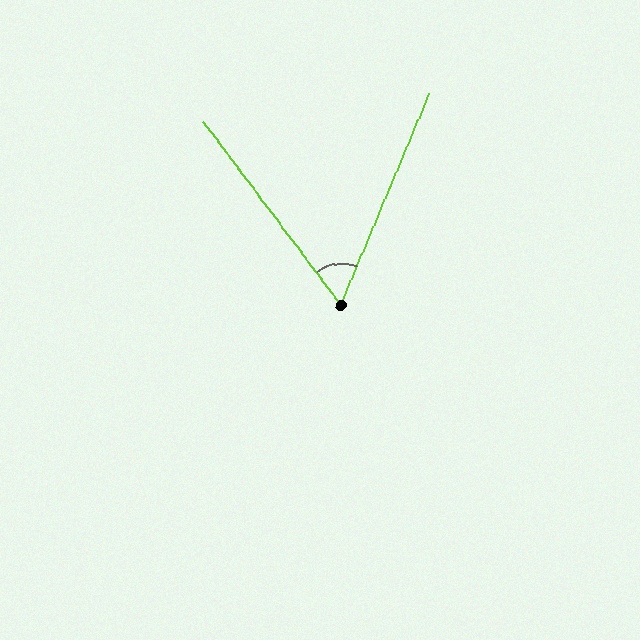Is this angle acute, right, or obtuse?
It is acute.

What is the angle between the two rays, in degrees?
Approximately 60 degrees.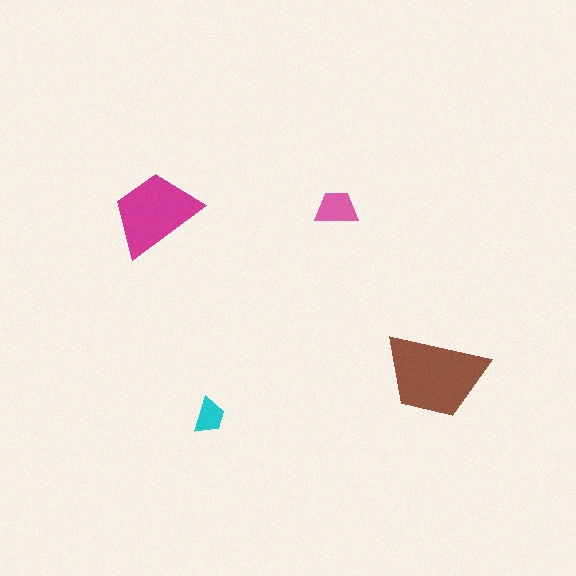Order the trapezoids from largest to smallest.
the brown one, the magenta one, the pink one, the cyan one.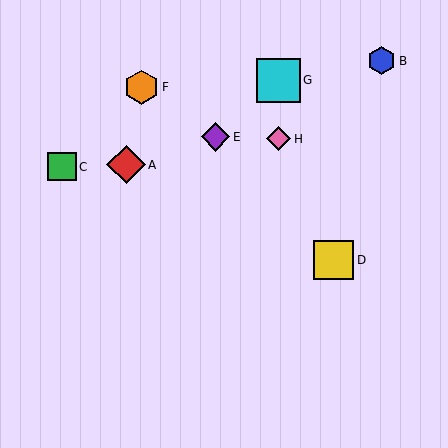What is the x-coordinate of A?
Object A is at x≈126.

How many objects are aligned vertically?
2 objects (G, H) are aligned vertically.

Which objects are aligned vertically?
Objects G, H are aligned vertically.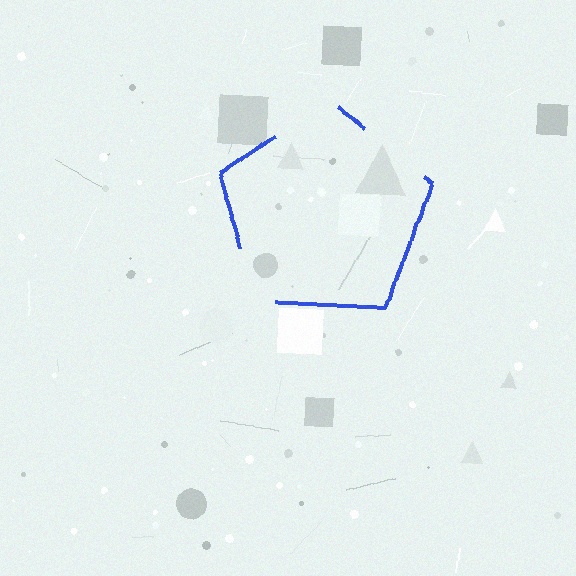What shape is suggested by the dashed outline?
The dashed outline suggests a pentagon.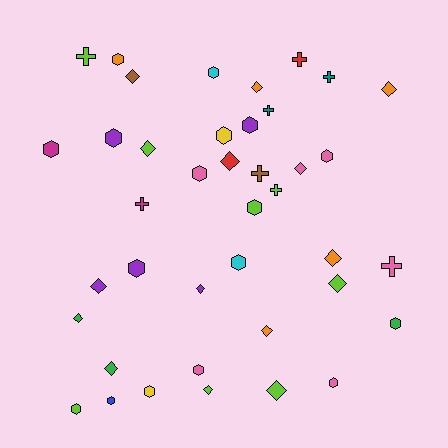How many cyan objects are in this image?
There are 2 cyan objects.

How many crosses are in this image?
There are 8 crosses.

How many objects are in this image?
There are 40 objects.